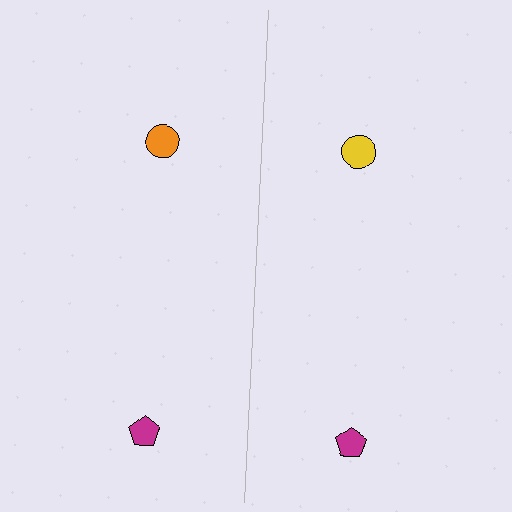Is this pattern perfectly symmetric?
No, the pattern is not perfectly symmetric. The yellow circle on the right side breaks the symmetry — its mirror counterpart is orange.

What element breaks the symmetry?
The yellow circle on the right side breaks the symmetry — its mirror counterpart is orange.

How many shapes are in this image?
There are 4 shapes in this image.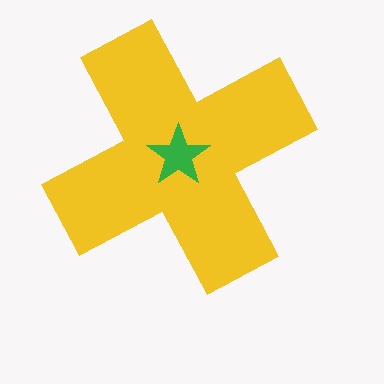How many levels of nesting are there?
2.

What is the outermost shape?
The yellow cross.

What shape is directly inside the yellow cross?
The green star.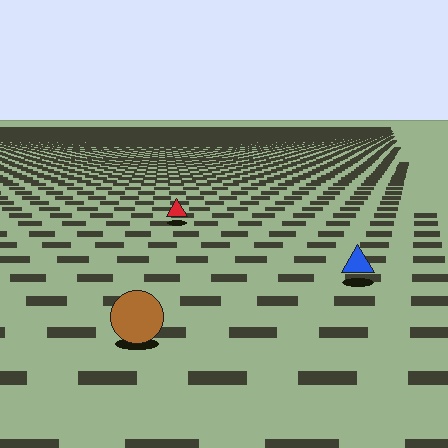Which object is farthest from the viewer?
The red triangle is farthest from the viewer. It appears smaller and the ground texture around it is denser.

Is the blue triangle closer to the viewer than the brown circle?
No. The brown circle is closer — you can tell from the texture gradient: the ground texture is coarser near it.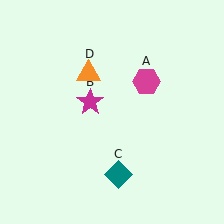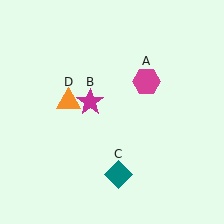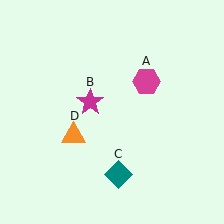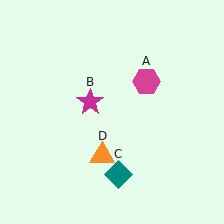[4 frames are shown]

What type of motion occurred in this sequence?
The orange triangle (object D) rotated counterclockwise around the center of the scene.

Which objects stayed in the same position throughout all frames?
Magenta hexagon (object A) and magenta star (object B) and teal diamond (object C) remained stationary.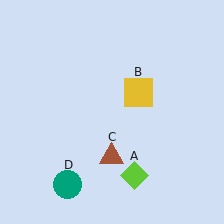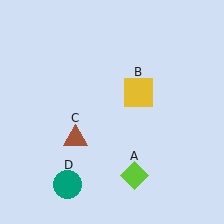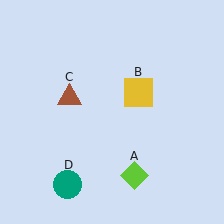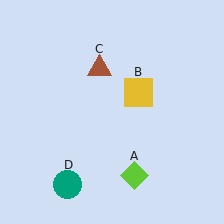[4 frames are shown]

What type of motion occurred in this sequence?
The brown triangle (object C) rotated clockwise around the center of the scene.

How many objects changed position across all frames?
1 object changed position: brown triangle (object C).